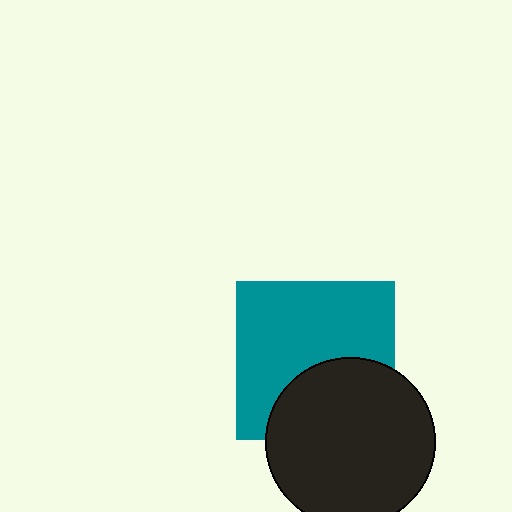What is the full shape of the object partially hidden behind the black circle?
The partially hidden object is a teal square.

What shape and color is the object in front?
The object in front is a black circle.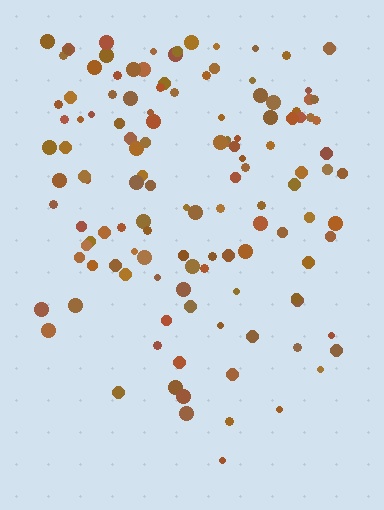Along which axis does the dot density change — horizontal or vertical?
Vertical.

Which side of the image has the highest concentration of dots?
The top.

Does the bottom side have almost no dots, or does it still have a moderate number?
Still a moderate number, just noticeably fewer than the top.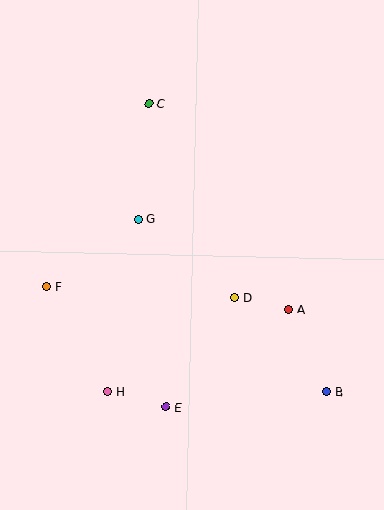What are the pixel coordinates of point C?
Point C is at (149, 104).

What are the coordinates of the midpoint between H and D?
The midpoint between H and D is at (171, 345).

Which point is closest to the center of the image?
Point D at (235, 298) is closest to the center.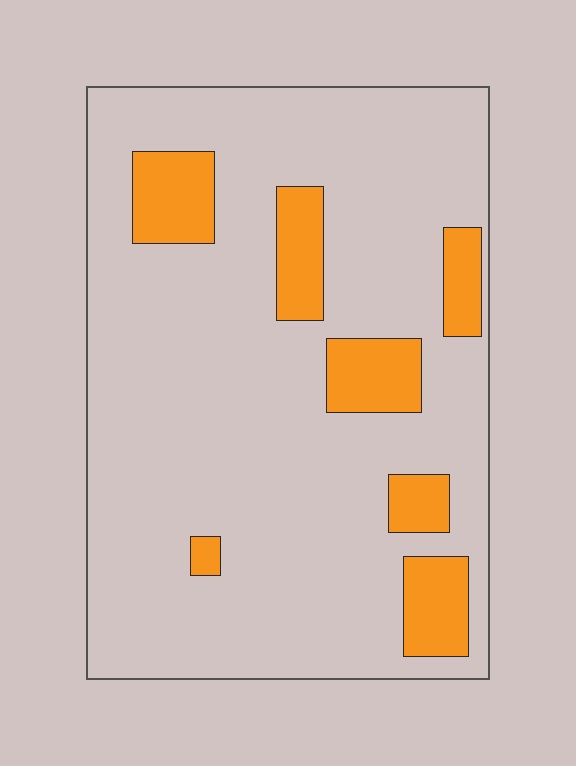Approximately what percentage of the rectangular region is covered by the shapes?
Approximately 15%.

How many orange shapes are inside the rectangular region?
7.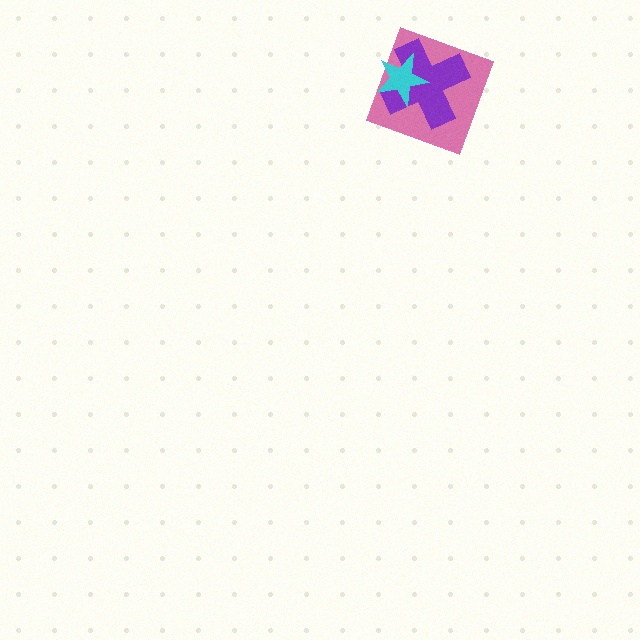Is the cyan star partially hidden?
No, no other shape covers it.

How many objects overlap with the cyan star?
2 objects overlap with the cyan star.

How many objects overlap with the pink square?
2 objects overlap with the pink square.